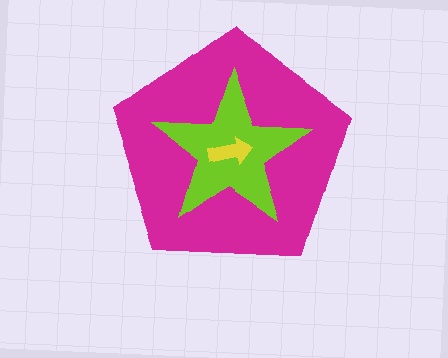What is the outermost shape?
The magenta pentagon.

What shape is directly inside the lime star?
The yellow arrow.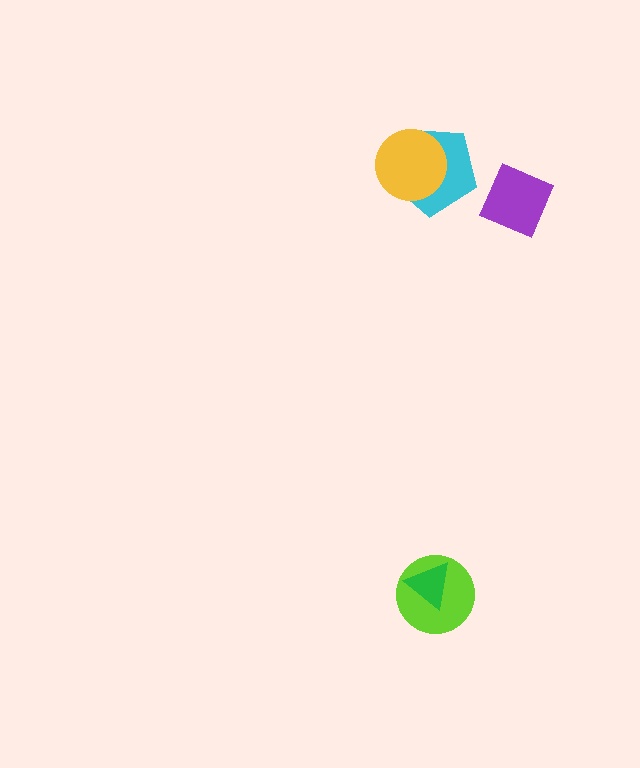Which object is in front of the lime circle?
The green triangle is in front of the lime circle.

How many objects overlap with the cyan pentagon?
1 object overlaps with the cyan pentagon.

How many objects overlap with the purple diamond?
0 objects overlap with the purple diamond.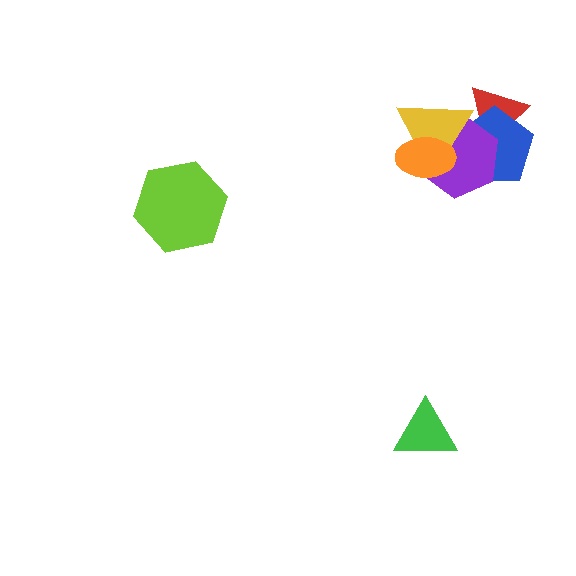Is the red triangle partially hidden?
Yes, it is partially covered by another shape.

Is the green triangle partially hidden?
No, no other shape covers it.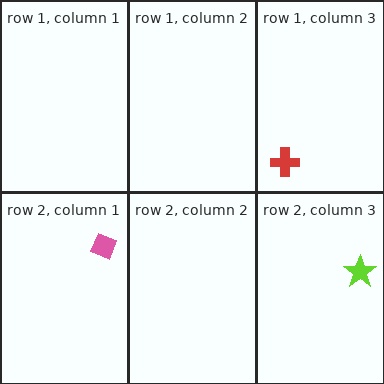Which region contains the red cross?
The row 1, column 3 region.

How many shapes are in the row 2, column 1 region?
1.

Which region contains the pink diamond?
The row 2, column 1 region.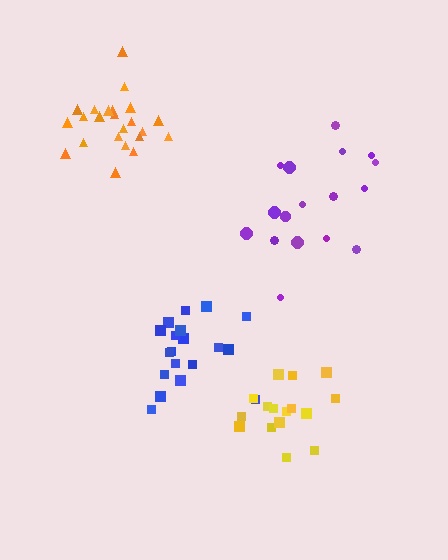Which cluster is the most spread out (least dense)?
Purple.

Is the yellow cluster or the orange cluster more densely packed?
Orange.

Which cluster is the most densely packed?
Orange.